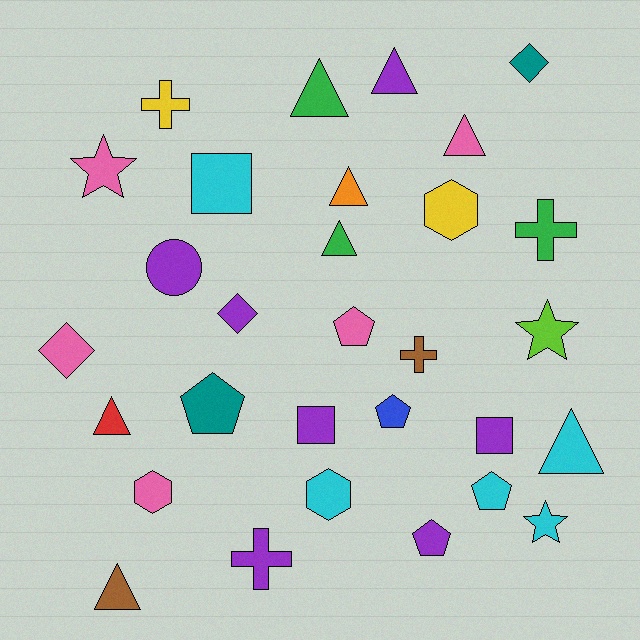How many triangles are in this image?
There are 8 triangles.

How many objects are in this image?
There are 30 objects.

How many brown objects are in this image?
There are 2 brown objects.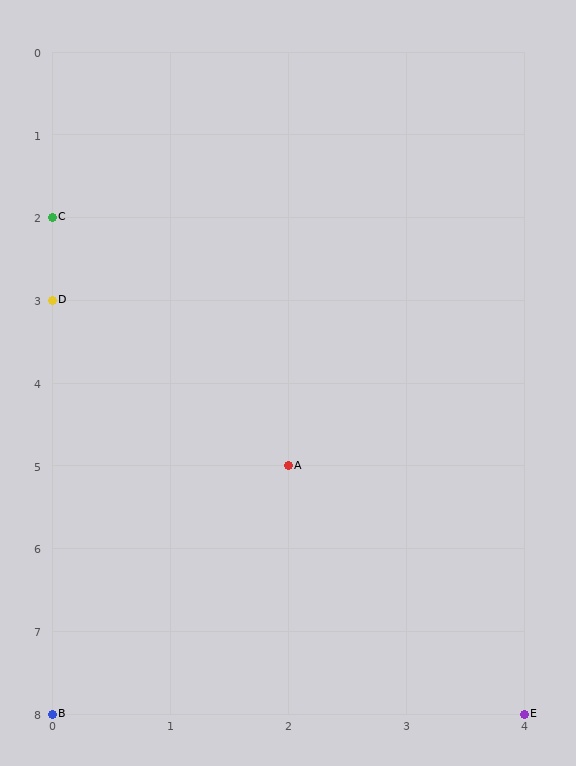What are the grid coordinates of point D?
Point D is at grid coordinates (0, 3).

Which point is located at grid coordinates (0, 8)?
Point B is at (0, 8).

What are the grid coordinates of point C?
Point C is at grid coordinates (0, 2).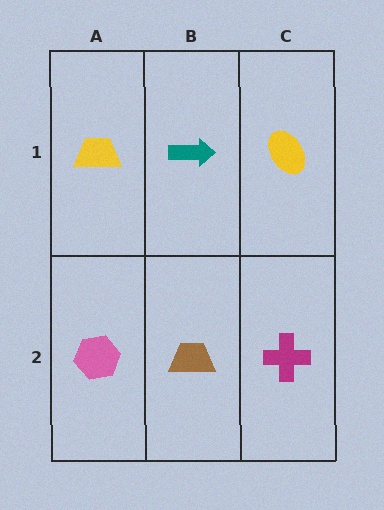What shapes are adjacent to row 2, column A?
A yellow trapezoid (row 1, column A), a brown trapezoid (row 2, column B).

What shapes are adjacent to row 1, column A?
A pink hexagon (row 2, column A), a teal arrow (row 1, column B).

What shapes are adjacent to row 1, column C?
A magenta cross (row 2, column C), a teal arrow (row 1, column B).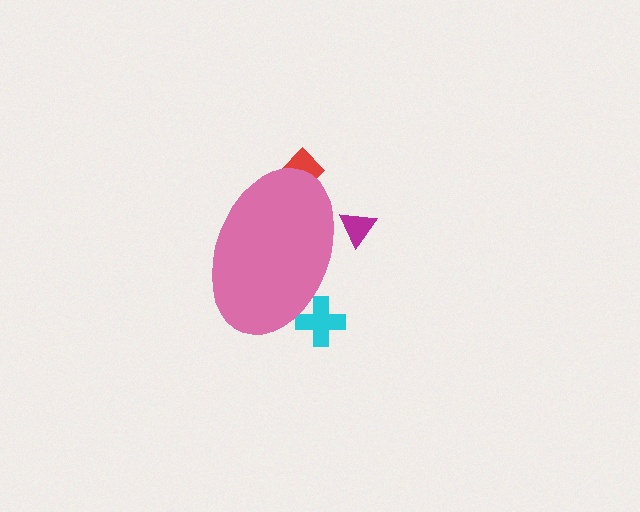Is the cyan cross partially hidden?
Yes, the cyan cross is partially hidden behind the pink ellipse.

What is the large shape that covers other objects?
A pink ellipse.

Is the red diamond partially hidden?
Yes, the red diamond is partially hidden behind the pink ellipse.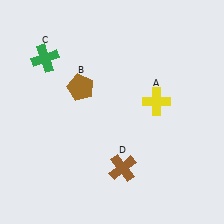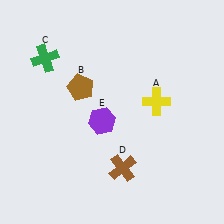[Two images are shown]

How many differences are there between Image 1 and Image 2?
There is 1 difference between the two images.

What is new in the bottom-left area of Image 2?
A purple hexagon (E) was added in the bottom-left area of Image 2.